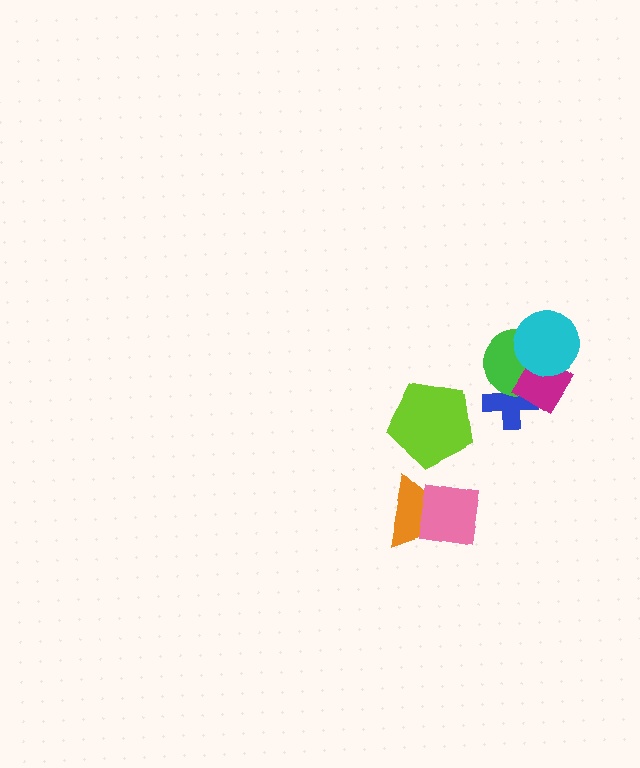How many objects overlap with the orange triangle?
1 object overlaps with the orange triangle.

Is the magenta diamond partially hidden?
Yes, it is partially covered by another shape.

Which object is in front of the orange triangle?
The pink square is in front of the orange triangle.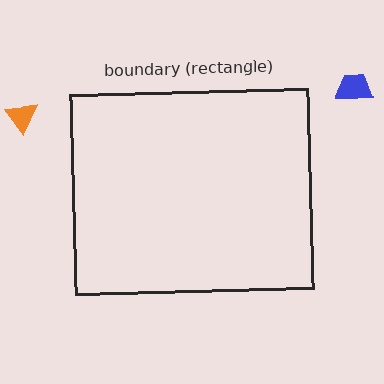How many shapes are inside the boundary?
0 inside, 2 outside.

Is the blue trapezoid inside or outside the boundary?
Outside.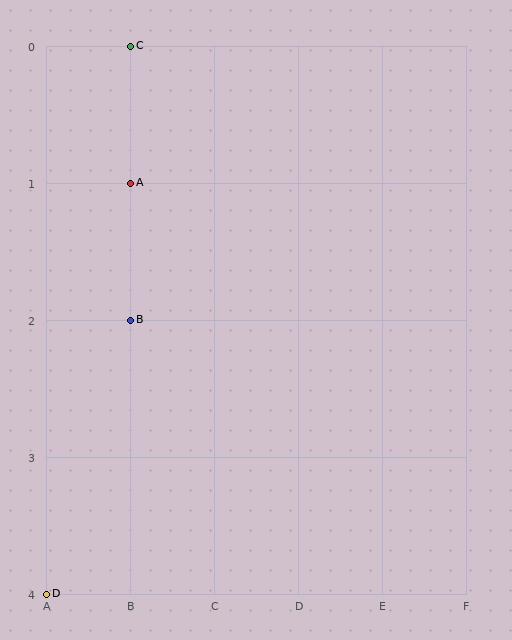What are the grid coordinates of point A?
Point A is at grid coordinates (B, 1).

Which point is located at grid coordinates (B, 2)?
Point B is at (B, 2).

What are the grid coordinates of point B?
Point B is at grid coordinates (B, 2).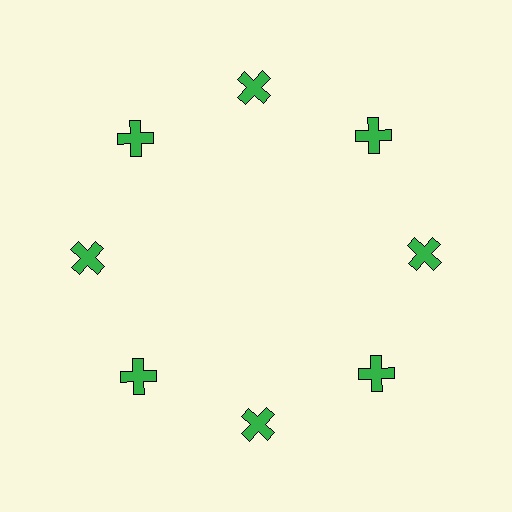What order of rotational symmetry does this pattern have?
This pattern has 8-fold rotational symmetry.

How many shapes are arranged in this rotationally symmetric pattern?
There are 8 shapes, arranged in 8 groups of 1.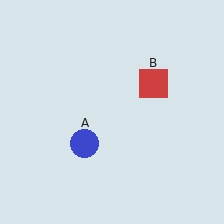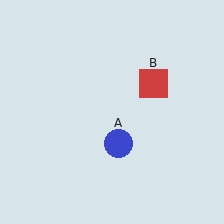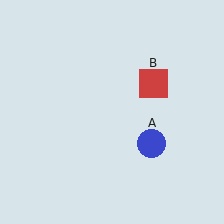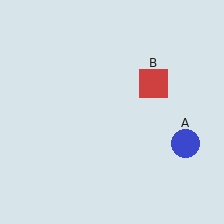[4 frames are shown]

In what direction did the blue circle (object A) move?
The blue circle (object A) moved right.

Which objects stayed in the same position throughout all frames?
Red square (object B) remained stationary.